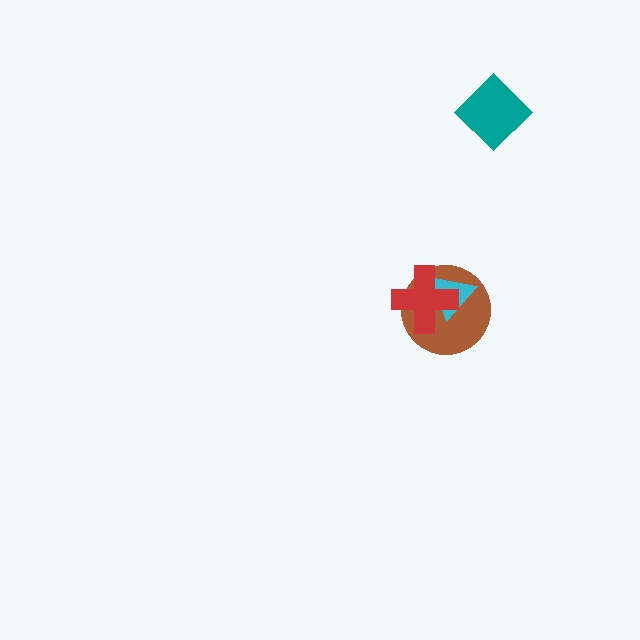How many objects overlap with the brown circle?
2 objects overlap with the brown circle.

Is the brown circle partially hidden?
Yes, it is partially covered by another shape.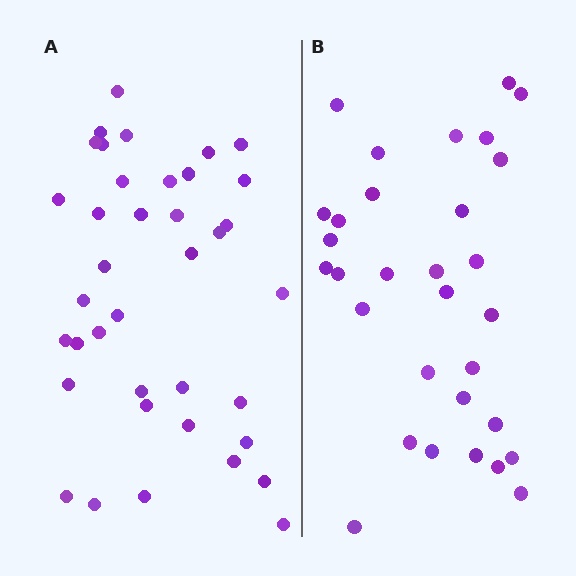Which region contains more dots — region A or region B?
Region A (the left region) has more dots.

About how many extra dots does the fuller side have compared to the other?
Region A has roughly 8 or so more dots than region B.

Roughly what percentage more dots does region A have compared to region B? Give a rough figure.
About 25% more.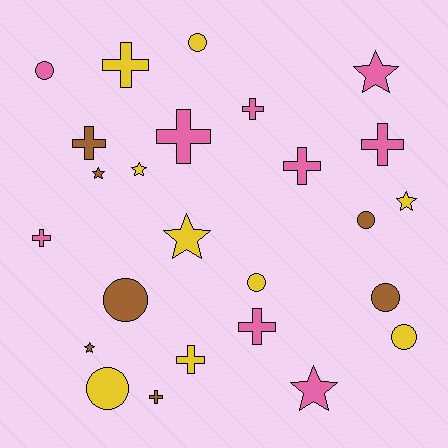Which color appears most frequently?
Yellow, with 9 objects.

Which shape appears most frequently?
Cross, with 10 objects.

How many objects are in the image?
There are 25 objects.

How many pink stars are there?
There are 2 pink stars.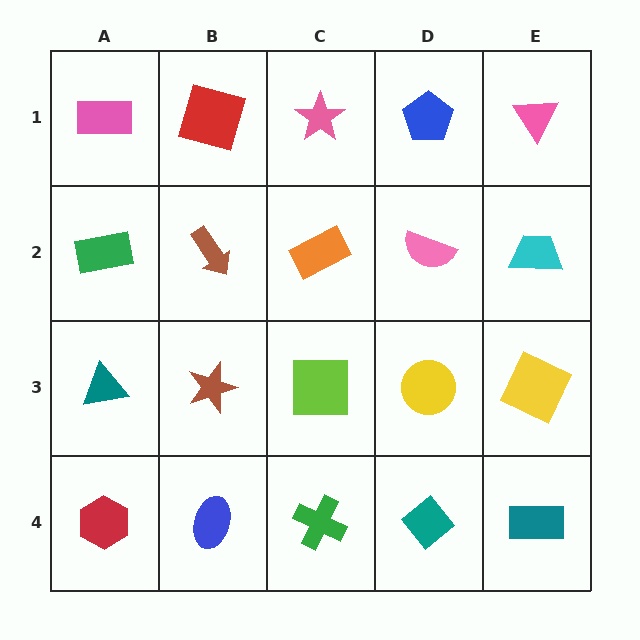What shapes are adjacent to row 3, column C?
An orange rectangle (row 2, column C), a green cross (row 4, column C), a brown star (row 3, column B), a yellow circle (row 3, column D).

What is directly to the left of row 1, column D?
A pink star.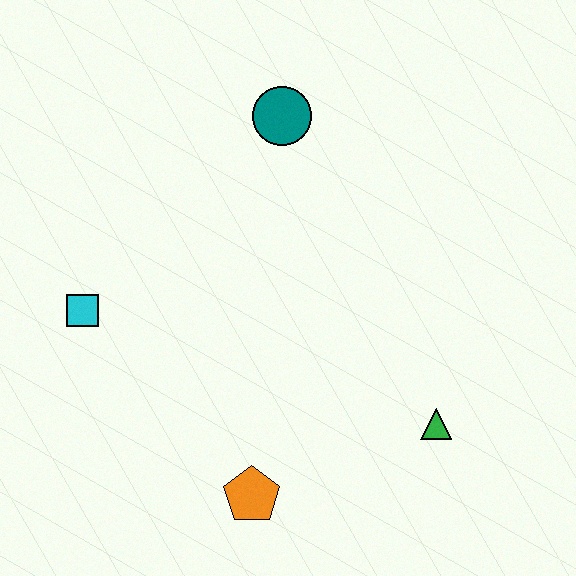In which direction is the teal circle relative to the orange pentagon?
The teal circle is above the orange pentagon.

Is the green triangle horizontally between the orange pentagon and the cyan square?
No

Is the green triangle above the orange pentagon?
Yes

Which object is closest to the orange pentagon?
The green triangle is closest to the orange pentagon.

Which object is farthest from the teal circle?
The orange pentagon is farthest from the teal circle.